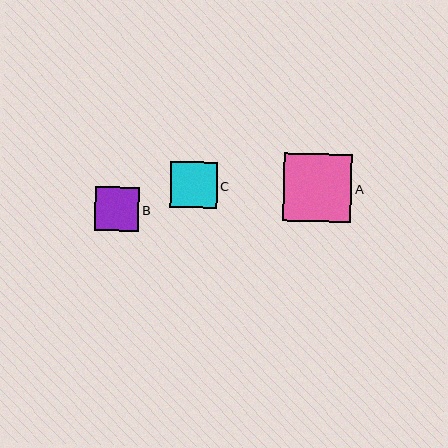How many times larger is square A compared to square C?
Square A is approximately 1.5 times the size of square C.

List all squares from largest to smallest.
From largest to smallest: A, C, B.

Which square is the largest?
Square A is the largest with a size of approximately 69 pixels.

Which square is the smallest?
Square B is the smallest with a size of approximately 44 pixels.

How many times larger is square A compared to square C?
Square A is approximately 1.5 times the size of square C.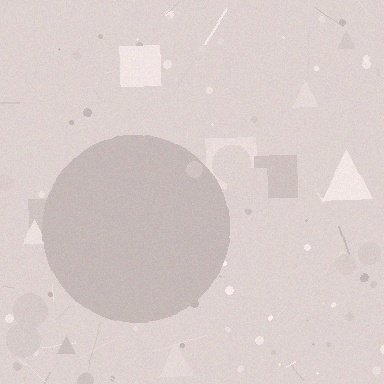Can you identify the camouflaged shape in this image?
The camouflaged shape is a circle.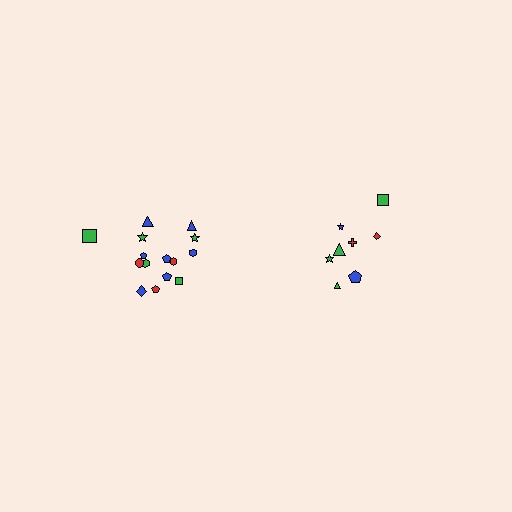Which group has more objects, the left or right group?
The left group.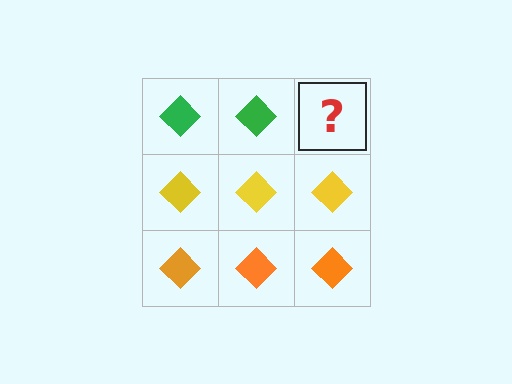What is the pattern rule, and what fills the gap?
The rule is that each row has a consistent color. The gap should be filled with a green diamond.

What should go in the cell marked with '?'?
The missing cell should contain a green diamond.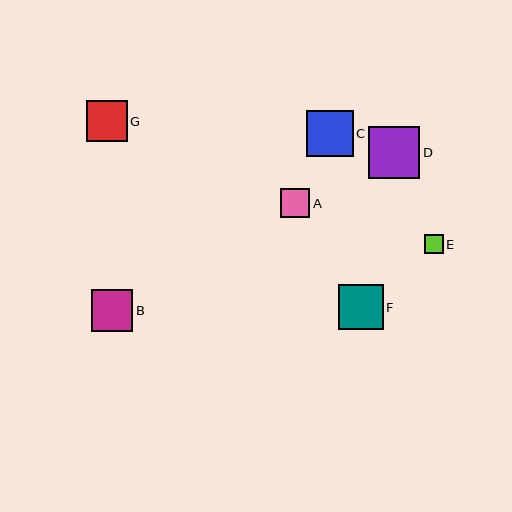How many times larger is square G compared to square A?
Square G is approximately 1.4 times the size of square A.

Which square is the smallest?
Square E is the smallest with a size of approximately 19 pixels.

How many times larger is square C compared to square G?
Square C is approximately 1.2 times the size of square G.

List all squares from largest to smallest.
From largest to smallest: D, C, F, B, G, A, E.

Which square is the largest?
Square D is the largest with a size of approximately 51 pixels.